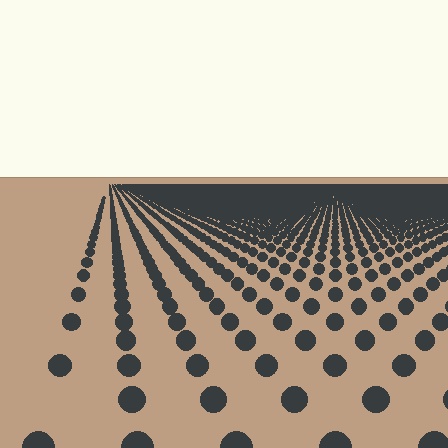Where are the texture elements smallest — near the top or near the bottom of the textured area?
Near the top.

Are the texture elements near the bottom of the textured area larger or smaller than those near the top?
Larger. Near the bottom, elements are closer to the viewer and appear at a bigger on-screen size.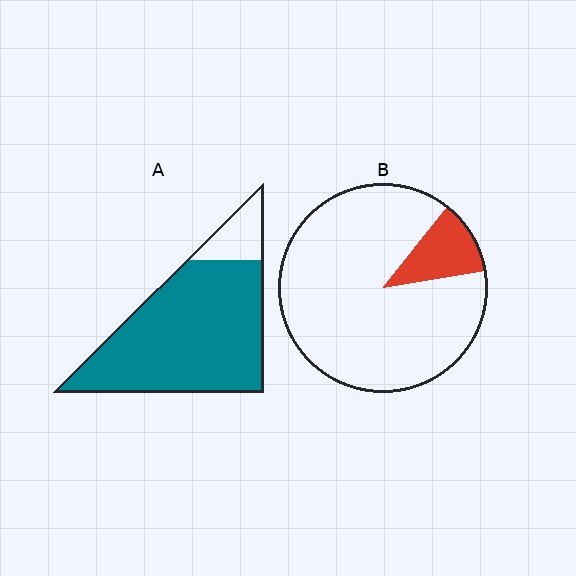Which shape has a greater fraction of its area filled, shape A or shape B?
Shape A.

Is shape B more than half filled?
No.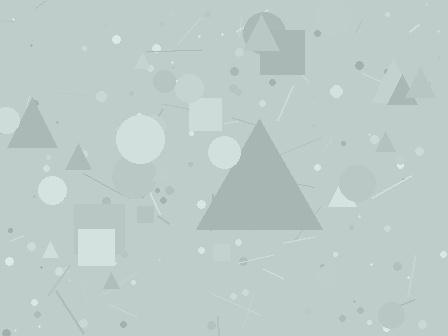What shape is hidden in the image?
A triangle is hidden in the image.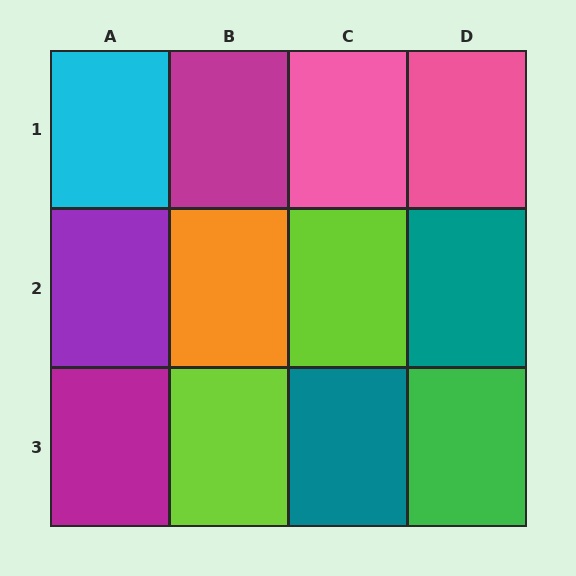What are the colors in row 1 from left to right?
Cyan, magenta, pink, pink.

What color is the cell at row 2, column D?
Teal.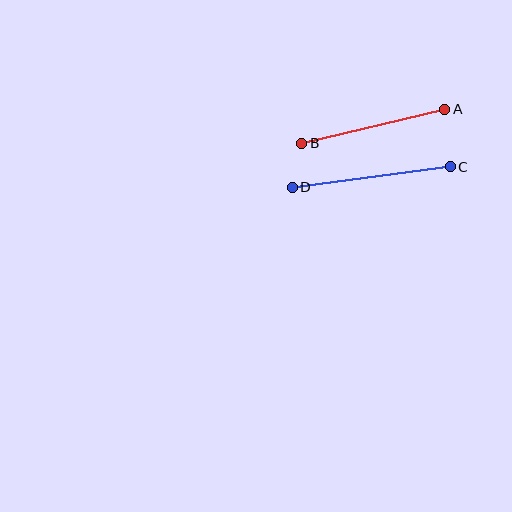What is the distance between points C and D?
The distance is approximately 159 pixels.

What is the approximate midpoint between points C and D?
The midpoint is at approximately (371, 177) pixels.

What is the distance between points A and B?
The distance is approximately 147 pixels.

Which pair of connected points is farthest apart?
Points C and D are farthest apart.